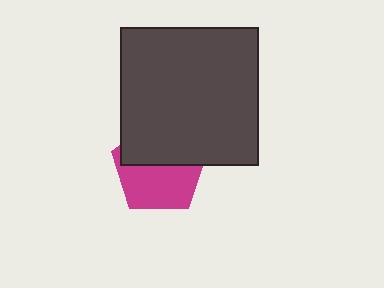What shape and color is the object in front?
The object in front is a dark gray square.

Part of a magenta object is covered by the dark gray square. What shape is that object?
It is a pentagon.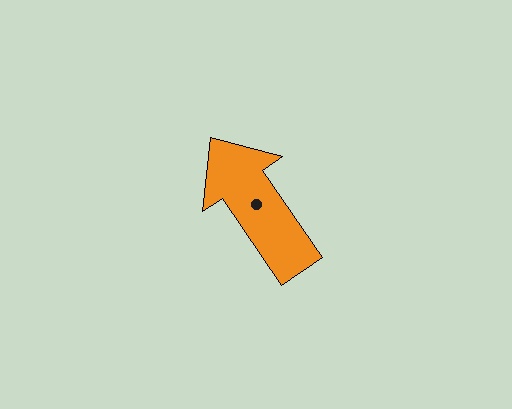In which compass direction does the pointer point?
Northwest.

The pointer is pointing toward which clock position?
Roughly 11 o'clock.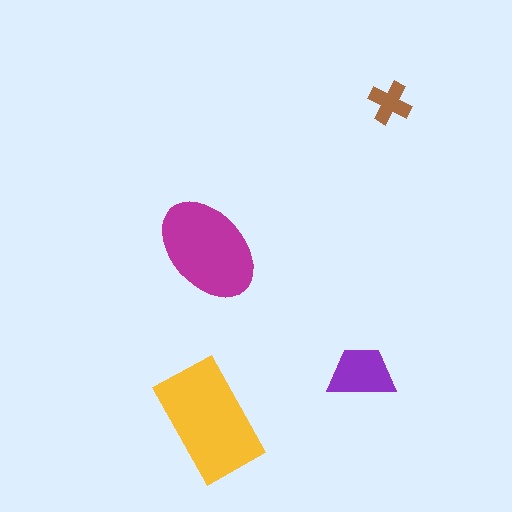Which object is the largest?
The yellow rectangle.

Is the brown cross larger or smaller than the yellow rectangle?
Smaller.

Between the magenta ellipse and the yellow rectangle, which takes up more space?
The yellow rectangle.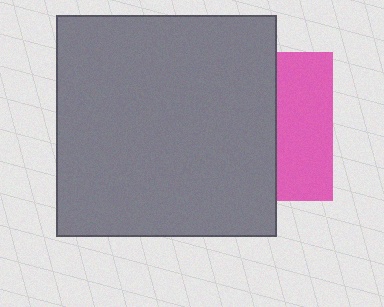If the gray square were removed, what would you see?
You would see the complete pink square.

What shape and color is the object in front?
The object in front is a gray square.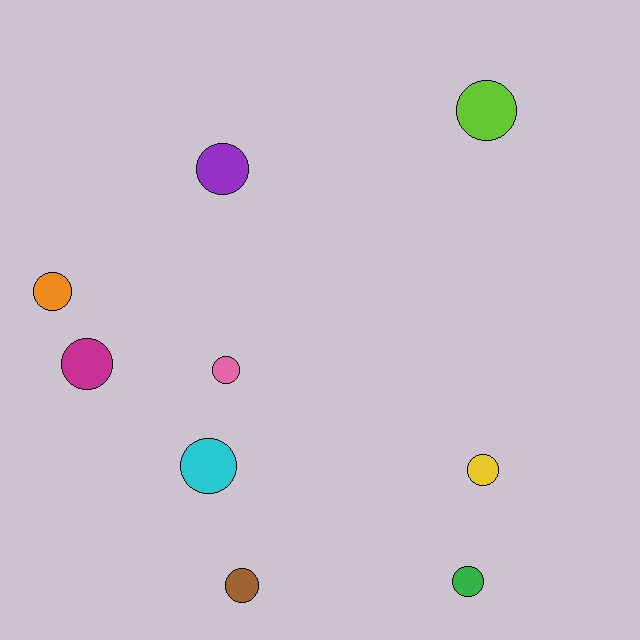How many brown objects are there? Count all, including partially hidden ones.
There is 1 brown object.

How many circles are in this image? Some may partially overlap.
There are 9 circles.